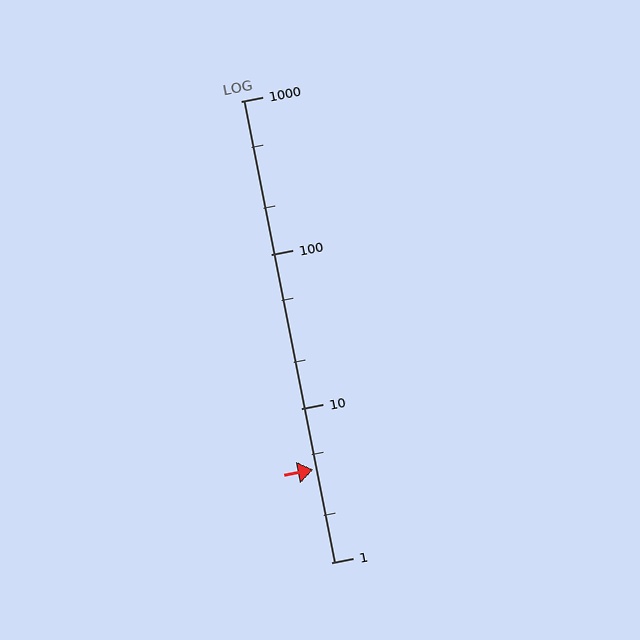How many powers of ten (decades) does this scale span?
The scale spans 3 decades, from 1 to 1000.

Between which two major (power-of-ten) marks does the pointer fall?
The pointer is between 1 and 10.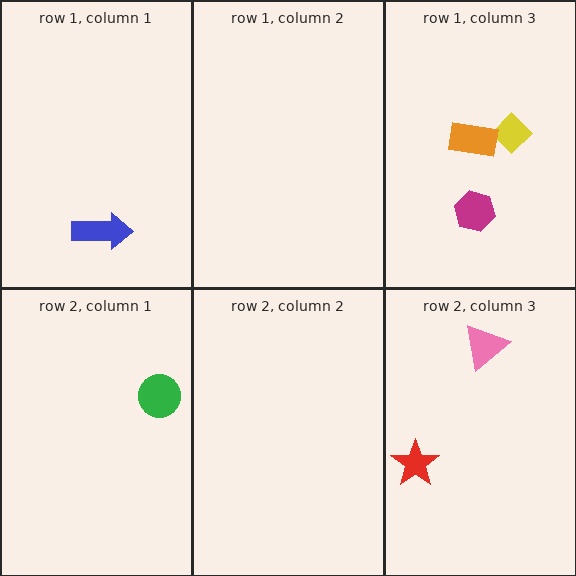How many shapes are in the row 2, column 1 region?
1.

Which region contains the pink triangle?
The row 2, column 3 region.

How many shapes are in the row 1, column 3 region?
3.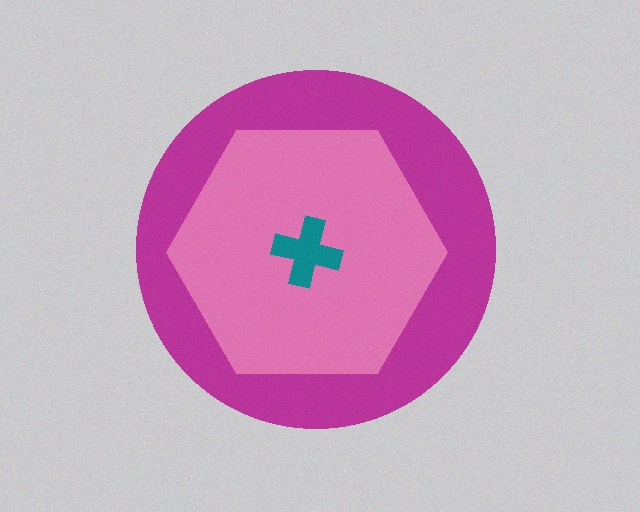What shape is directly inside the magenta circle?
The pink hexagon.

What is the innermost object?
The teal cross.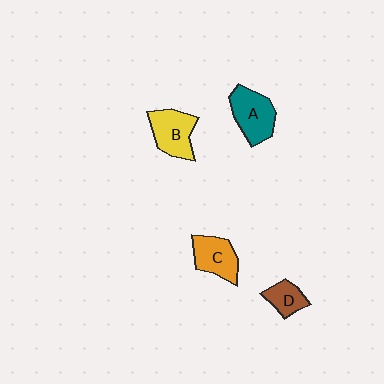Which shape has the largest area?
Shape A (teal).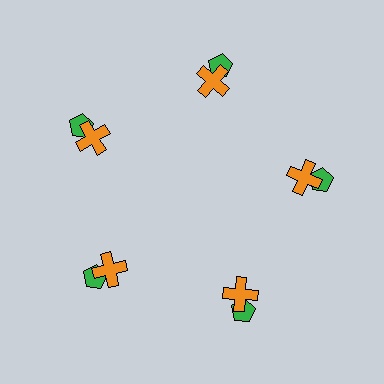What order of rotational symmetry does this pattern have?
This pattern has 5-fold rotational symmetry.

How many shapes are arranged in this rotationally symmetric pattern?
There are 10 shapes, arranged in 5 groups of 2.